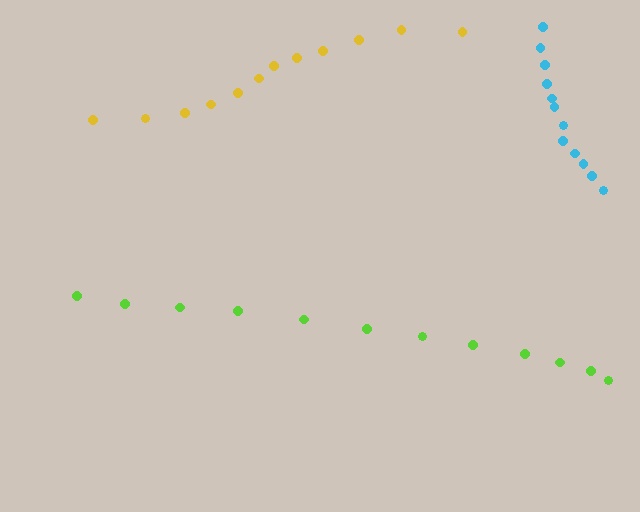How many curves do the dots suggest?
There are 3 distinct paths.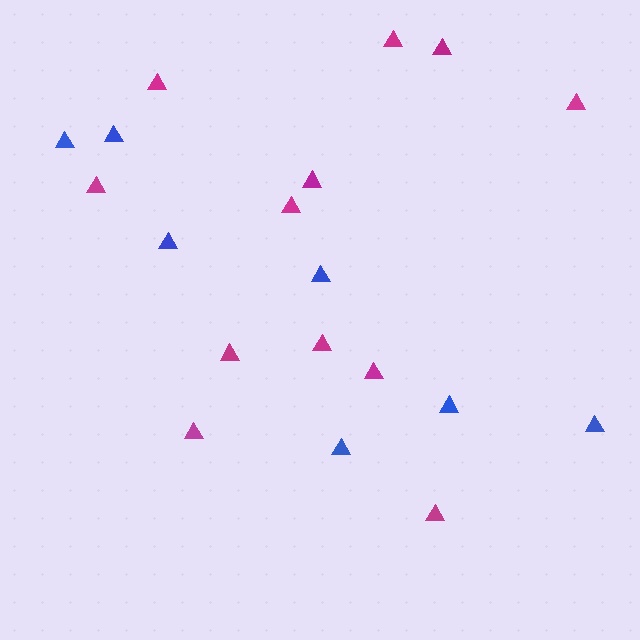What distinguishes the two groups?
There are 2 groups: one group of magenta triangles (12) and one group of blue triangles (7).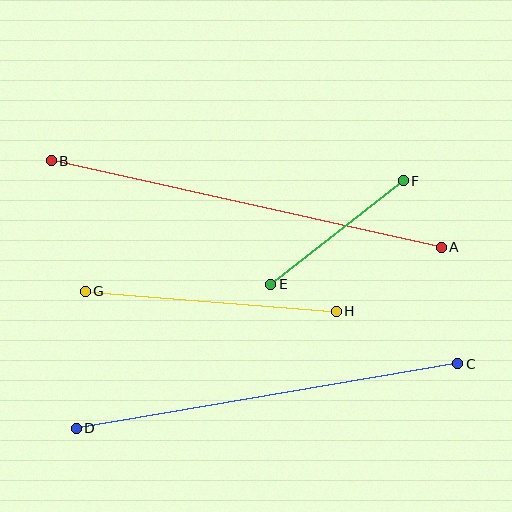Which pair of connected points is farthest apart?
Points A and B are farthest apart.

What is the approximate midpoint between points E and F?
The midpoint is at approximately (337, 233) pixels.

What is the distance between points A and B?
The distance is approximately 400 pixels.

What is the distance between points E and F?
The distance is approximately 168 pixels.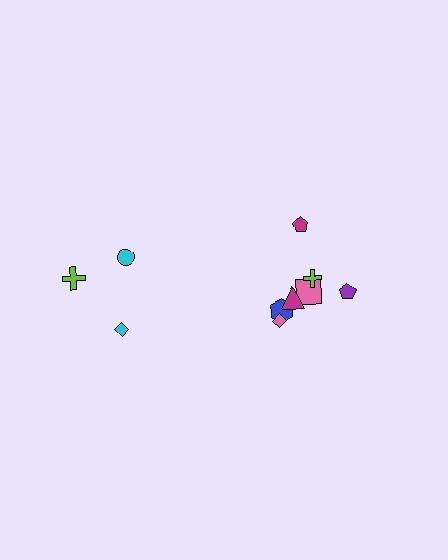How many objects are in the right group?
There are 8 objects.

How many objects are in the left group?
There are 3 objects.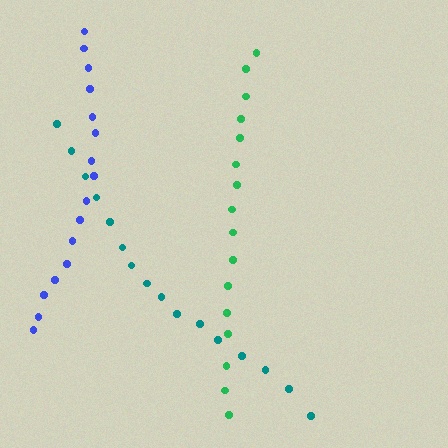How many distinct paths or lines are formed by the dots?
There are 3 distinct paths.